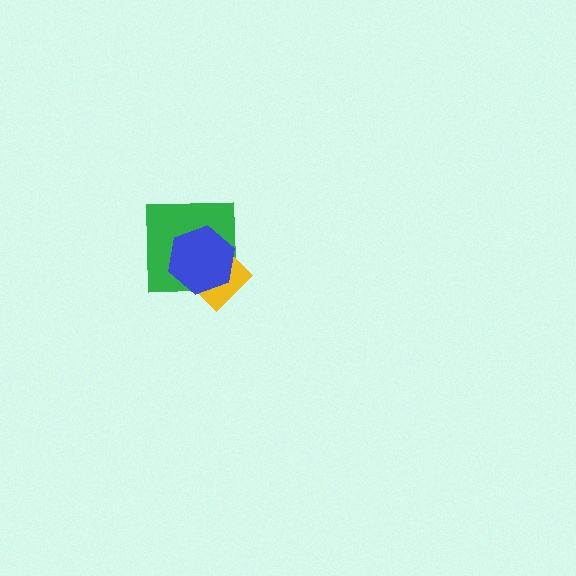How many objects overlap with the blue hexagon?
2 objects overlap with the blue hexagon.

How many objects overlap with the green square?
2 objects overlap with the green square.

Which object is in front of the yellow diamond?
The blue hexagon is in front of the yellow diamond.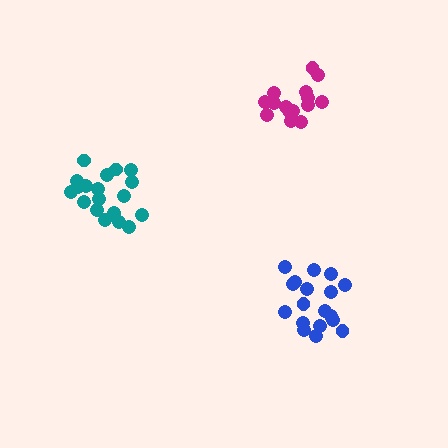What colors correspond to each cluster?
The clusters are colored: teal, blue, magenta.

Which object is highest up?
The magenta cluster is topmost.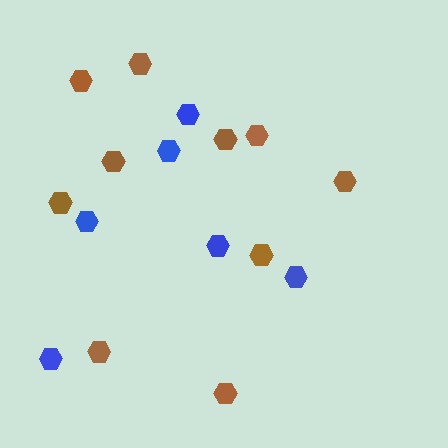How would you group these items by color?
There are 2 groups: one group of brown hexagons (10) and one group of blue hexagons (6).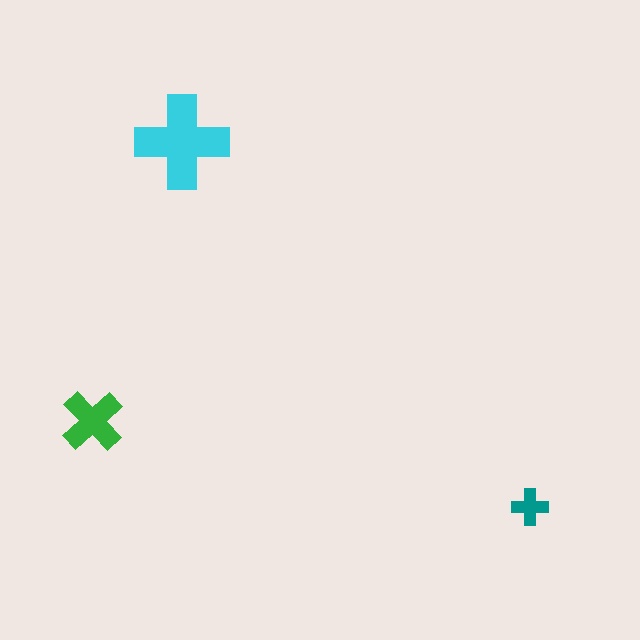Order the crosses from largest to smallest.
the cyan one, the green one, the teal one.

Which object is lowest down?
The teal cross is bottommost.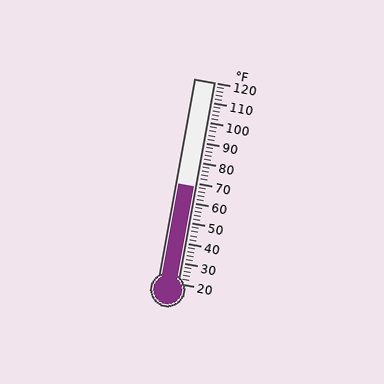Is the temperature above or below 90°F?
The temperature is below 90°F.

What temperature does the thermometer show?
The thermometer shows approximately 68°F.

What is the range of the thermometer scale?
The thermometer scale ranges from 20°F to 120°F.